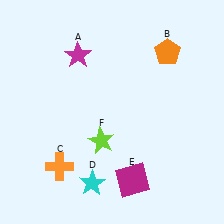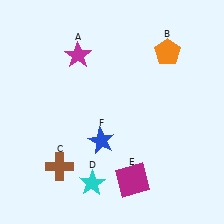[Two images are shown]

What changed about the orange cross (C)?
In Image 1, C is orange. In Image 2, it changed to brown.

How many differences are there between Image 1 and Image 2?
There are 2 differences between the two images.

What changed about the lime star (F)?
In Image 1, F is lime. In Image 2, it changed to blue.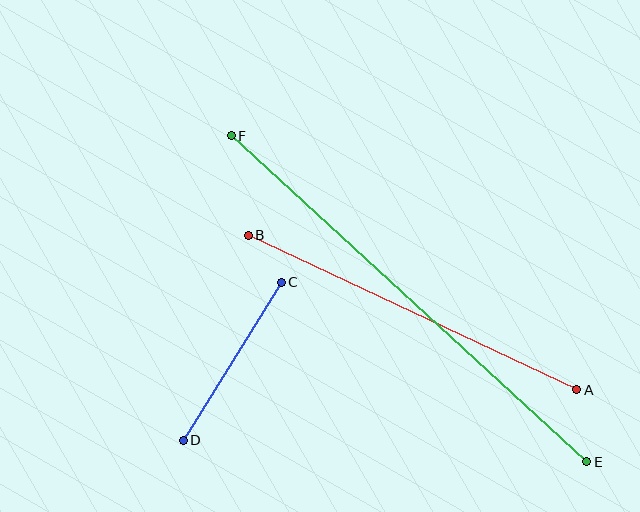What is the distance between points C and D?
The distance is approximately 186 pixels.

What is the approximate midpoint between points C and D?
The midpoint is at approximately (232, 361) pixels.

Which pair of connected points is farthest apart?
Points E and F are farthest apart.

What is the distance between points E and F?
The distance is approximately 482 pixels.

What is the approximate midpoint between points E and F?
The midpoint is at approximately (409, 299) pixels.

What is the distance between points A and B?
The distance is approximately 363 pixels.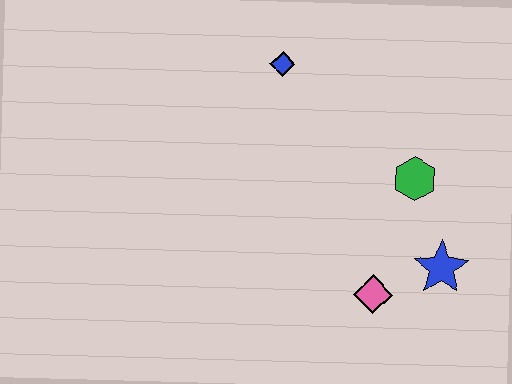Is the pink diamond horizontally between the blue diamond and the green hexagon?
Yes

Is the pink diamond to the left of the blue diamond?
No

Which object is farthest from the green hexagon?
The blue diamond is farthest from the green hexagon.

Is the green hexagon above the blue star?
Yes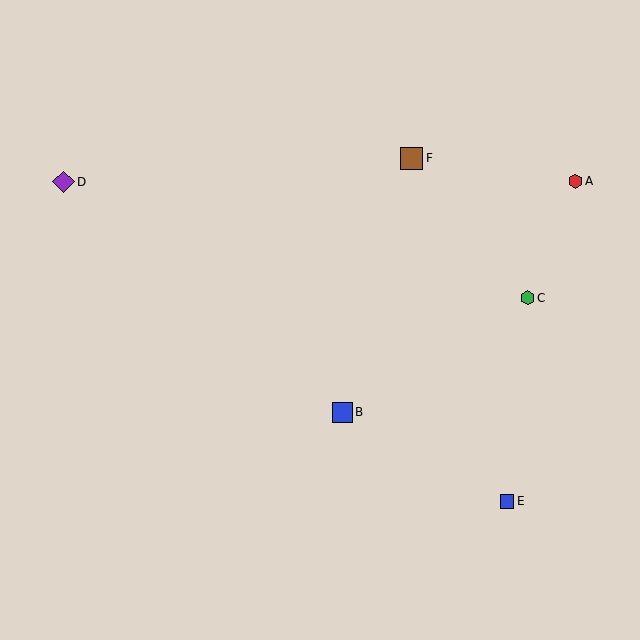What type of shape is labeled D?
Shape D is a purple diamond.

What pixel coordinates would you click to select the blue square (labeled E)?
Click at (507, 501) to select the blue square E.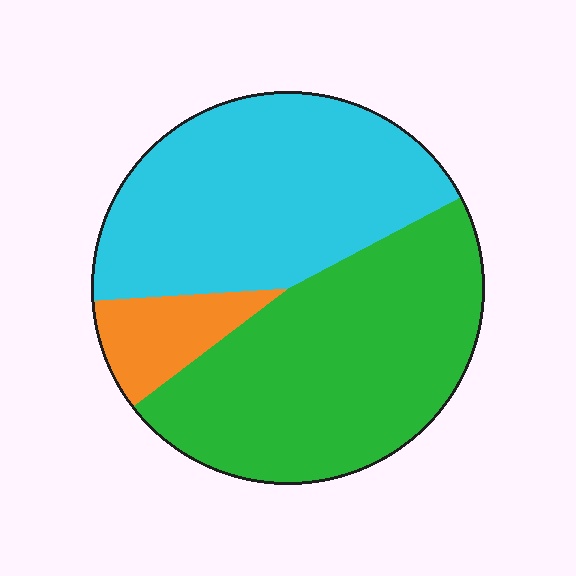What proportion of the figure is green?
Green takes up between a quarter and a half of the figure.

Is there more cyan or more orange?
Cyan.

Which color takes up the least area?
Orange, at roughly 10%.